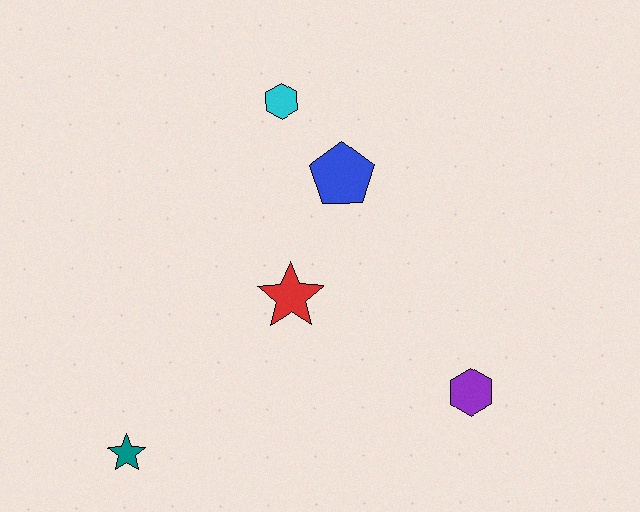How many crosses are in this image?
There are no crosses.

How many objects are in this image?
There are 5 objects.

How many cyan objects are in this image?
There is 1 cyan object.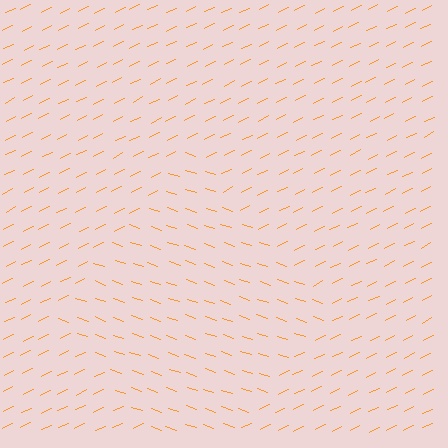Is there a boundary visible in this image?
Yes, there is a texture boundary formed by a change in line orientation.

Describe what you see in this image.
The image is filled with small orange line segments. A diamond region in the image has lines oriented differently from the surrounding lines, creating a visible texture boundary.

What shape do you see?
I see a diamond.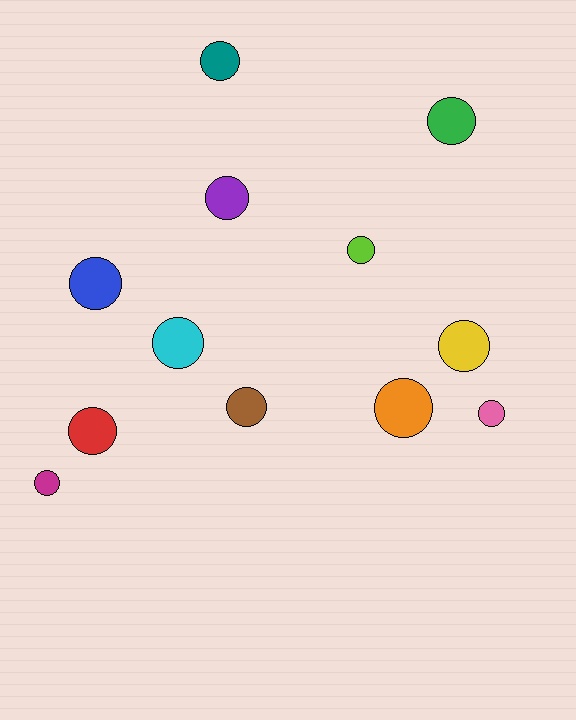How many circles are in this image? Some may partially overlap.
There are 12 circles.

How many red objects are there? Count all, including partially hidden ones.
There is 1 red object.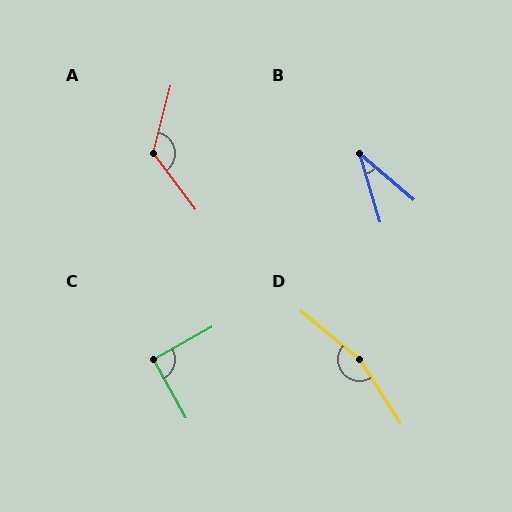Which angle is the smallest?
B, at approximately 33 degrees.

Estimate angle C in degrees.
Approximately 90 degrees.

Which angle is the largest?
D, at approximately 162 degrees.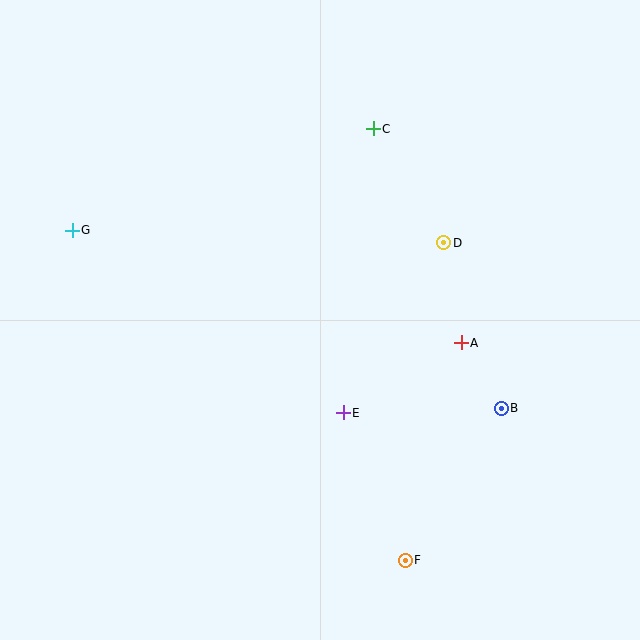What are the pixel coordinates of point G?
Point G is at (72, 230).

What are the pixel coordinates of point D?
Point D is at (444, 243).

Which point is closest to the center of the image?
Point E at (343, 413) is closest to the center.